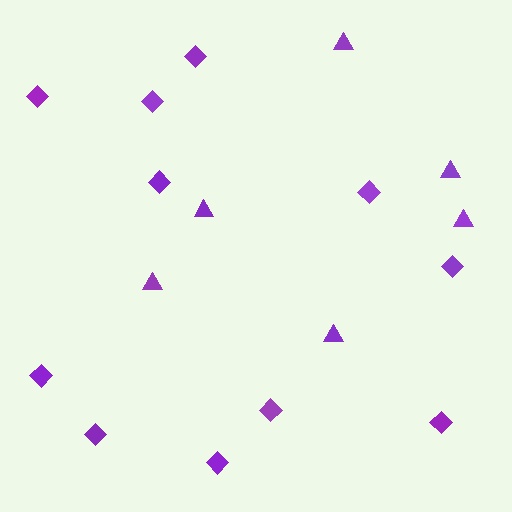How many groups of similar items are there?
There are 2 groups: one group of diamonds (11) and one group of triangles (6).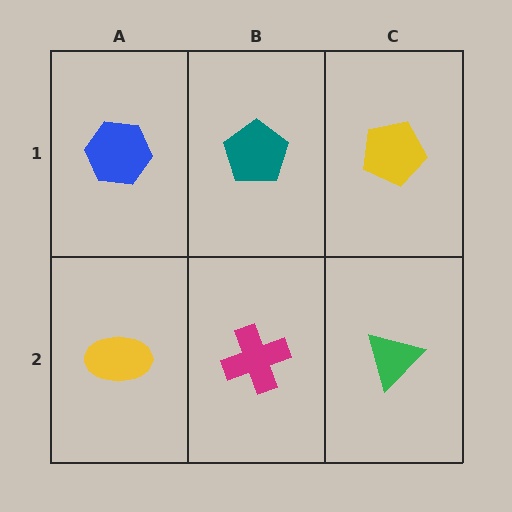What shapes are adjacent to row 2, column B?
A teal pentagon (row 1, column B), a yellow ellipse (row 2, column A), a green triangle (row 2, column C).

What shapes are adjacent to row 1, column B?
A magenta cross (row 2, column B), a blue hexagon (row 1, column A), a yellow pentagon (row 1, column C).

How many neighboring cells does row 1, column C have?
2.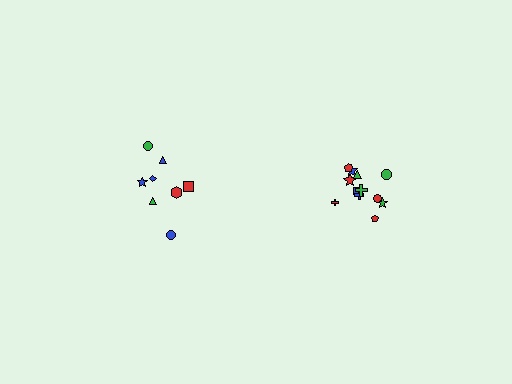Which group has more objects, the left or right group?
The right group.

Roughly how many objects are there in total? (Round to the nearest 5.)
Roughly 20 objects in total.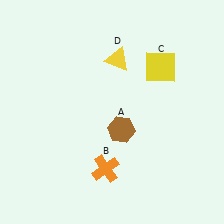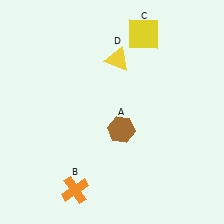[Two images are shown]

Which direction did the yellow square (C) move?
The yellow square (C) moved up.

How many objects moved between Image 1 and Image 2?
2 objects moved between the two images.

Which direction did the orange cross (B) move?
The orange cross (B) moved left.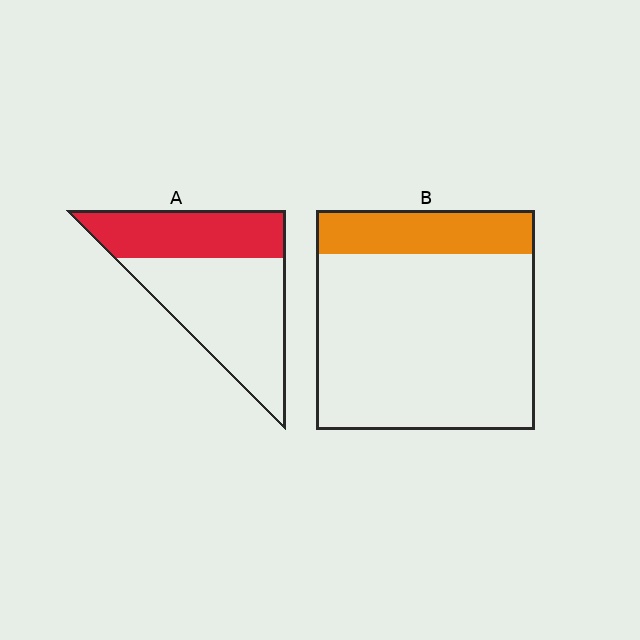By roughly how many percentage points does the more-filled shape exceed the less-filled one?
By roughly 20 percentage points (A over B).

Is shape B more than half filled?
No.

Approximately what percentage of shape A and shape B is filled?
A is approximately 40% and B is approximately 20%.